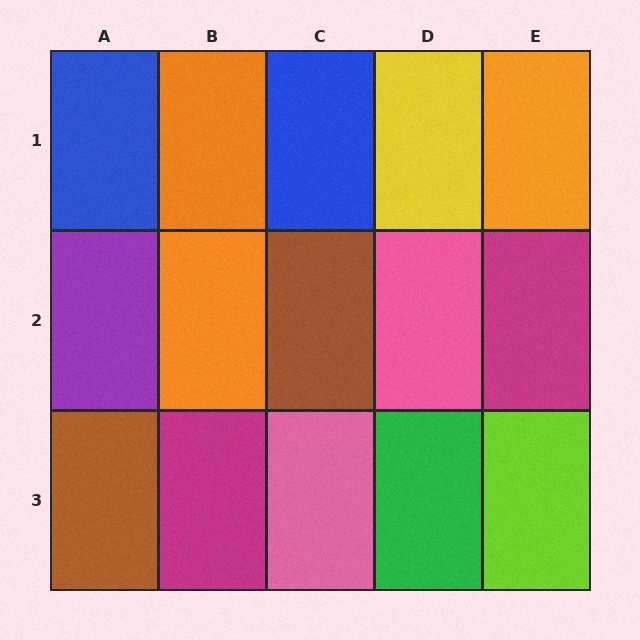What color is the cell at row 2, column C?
Brown.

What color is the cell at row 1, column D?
Yellow.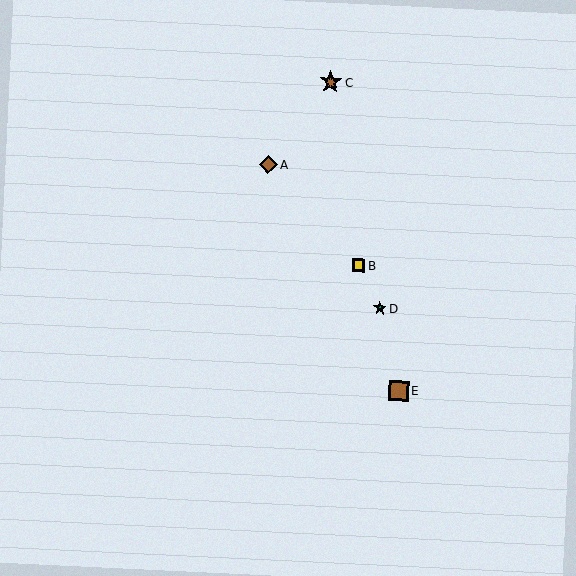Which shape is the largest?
The brown star (labeled C) is the largest.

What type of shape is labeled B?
Shape B is a yellow square.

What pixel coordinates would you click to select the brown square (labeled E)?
Click at (398, 390) to select the brown square E.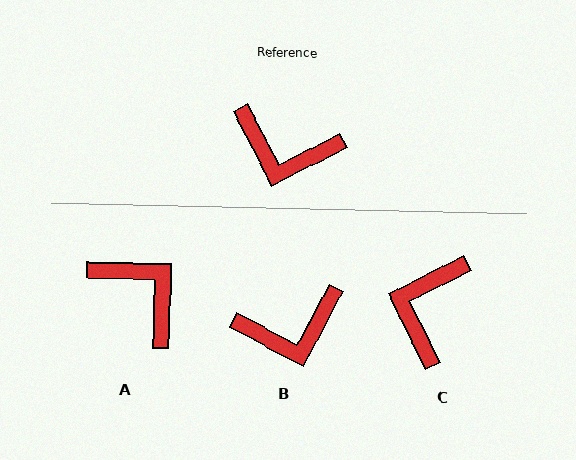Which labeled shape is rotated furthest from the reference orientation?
A, about 151 degrees away.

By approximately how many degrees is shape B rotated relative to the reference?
Approximately 35 degrees counter-clockwise.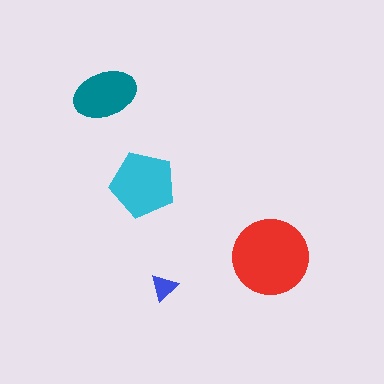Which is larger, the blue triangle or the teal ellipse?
The teal ellipse.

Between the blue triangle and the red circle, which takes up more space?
The red circle.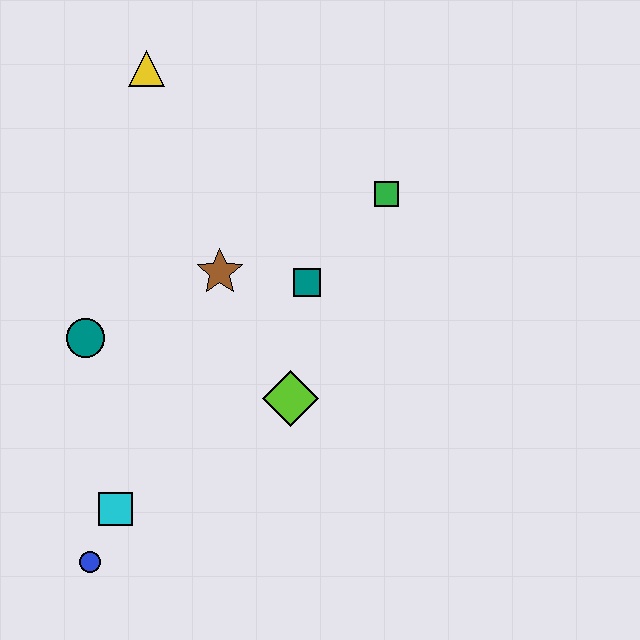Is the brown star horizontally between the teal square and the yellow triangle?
Yes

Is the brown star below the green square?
Yes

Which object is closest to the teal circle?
The brown star is closest to the teal circle.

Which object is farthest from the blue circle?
The yellow triangle is farthest from the blue circle.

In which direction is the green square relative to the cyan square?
The green square is above the cyan square.